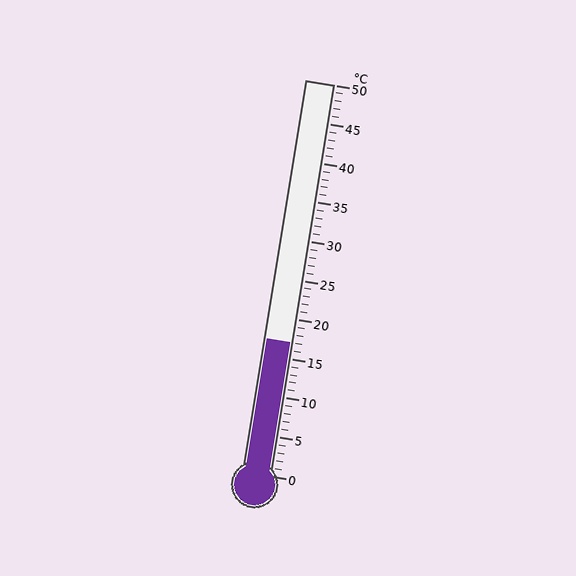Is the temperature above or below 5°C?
The temperature is above 5°C.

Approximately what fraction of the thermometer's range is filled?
The thermometer is filled to approximately 35% of its range.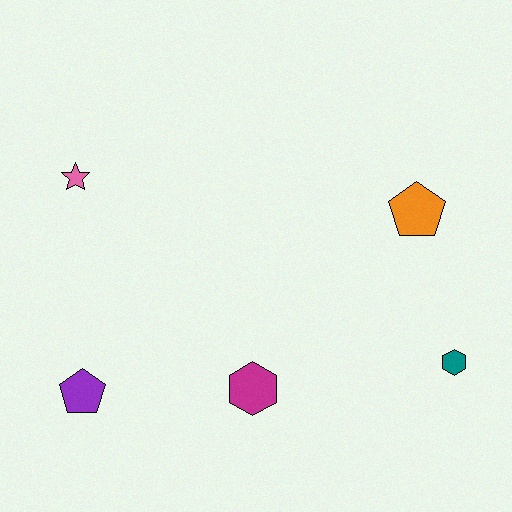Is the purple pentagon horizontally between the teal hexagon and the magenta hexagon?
No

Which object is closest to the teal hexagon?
The orange pentagon is closest to the teal hexagon.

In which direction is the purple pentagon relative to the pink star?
The purple pentagon is below the pink star.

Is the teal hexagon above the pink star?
No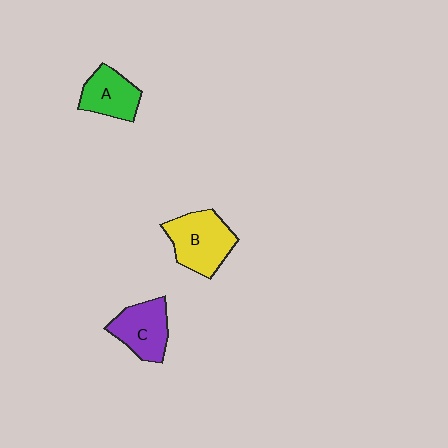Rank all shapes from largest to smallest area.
From largest to smallest: B (yellow), C (purple), A (green).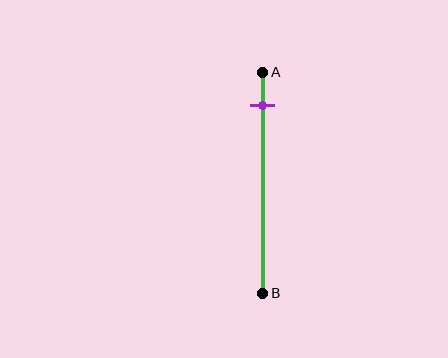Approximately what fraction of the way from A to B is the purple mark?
The purple mark is approximately 15% of the way from A to B.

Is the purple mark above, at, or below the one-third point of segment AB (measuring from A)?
The purple mark is above the one-third point of segment AB.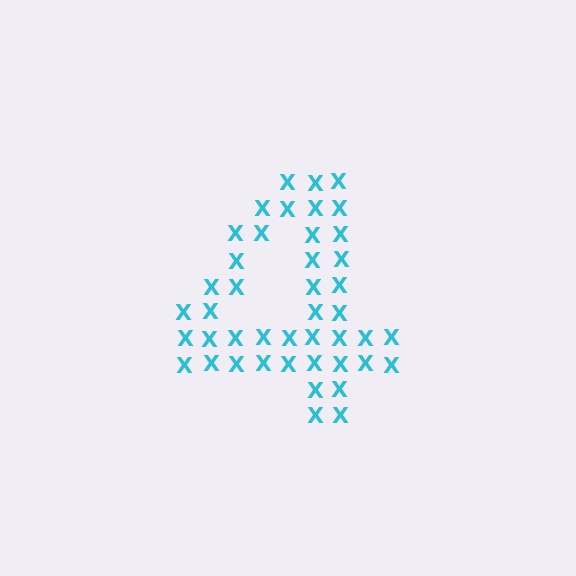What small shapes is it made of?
It is made of small letter X's.